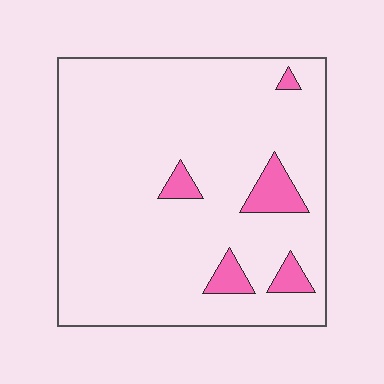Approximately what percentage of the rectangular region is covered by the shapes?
Approximately 10%.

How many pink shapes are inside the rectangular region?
5.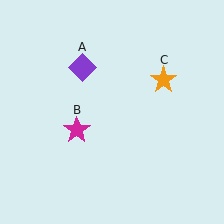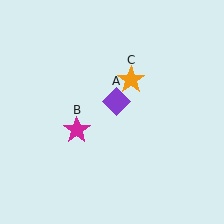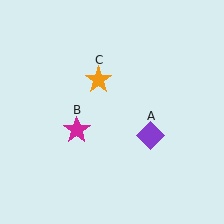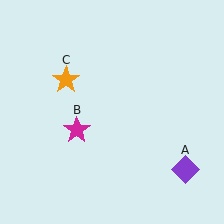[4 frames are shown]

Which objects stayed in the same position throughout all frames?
Magenta star (object B) remained stationary.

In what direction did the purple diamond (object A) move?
The purple diamond (object A) moved down and to the right.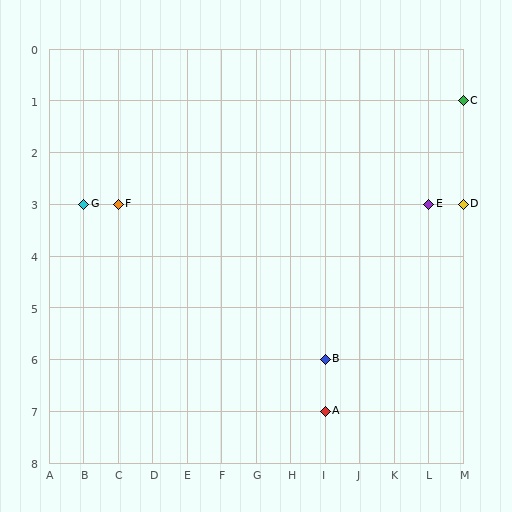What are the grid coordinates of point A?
Point A is at grid coordinates (I, 7).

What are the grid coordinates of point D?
Point D is at grid coordinates (M, 3).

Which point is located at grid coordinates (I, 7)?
Point A is at (I, 7).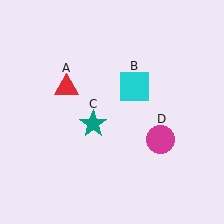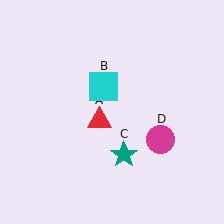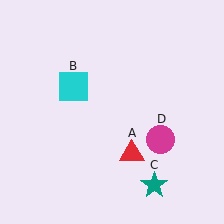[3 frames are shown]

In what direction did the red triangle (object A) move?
The red triangle (object A) moved down and to the right.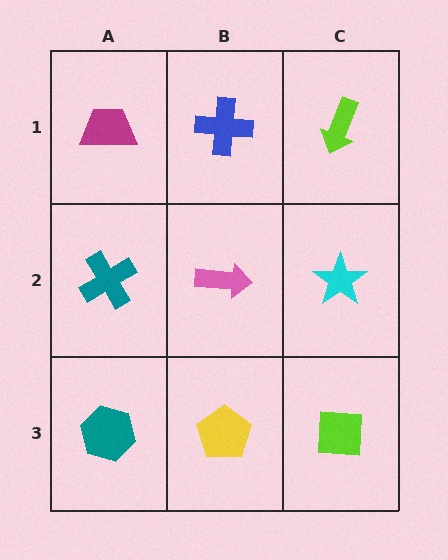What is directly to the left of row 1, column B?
A magenta trapezoid.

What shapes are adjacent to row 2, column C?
A lime arrow (row 1, column C), a lime square (row 3, column C), a pink arrow (row 2, column B).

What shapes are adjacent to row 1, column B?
A pink arrow (row 2, column B), a magenta trapezoid (row 1, column A), a lime arrow (row 1, column C).